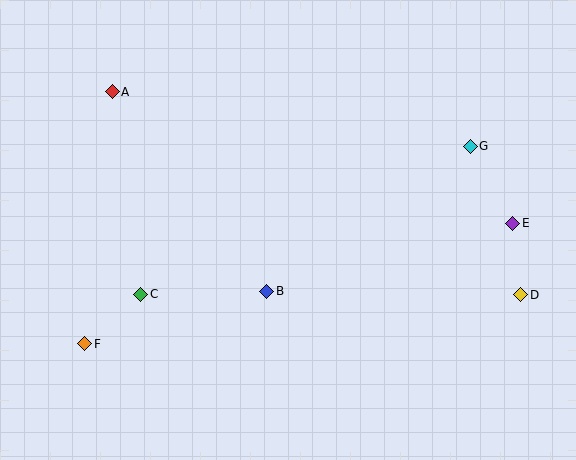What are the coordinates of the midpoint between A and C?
The midpoint between A and C is at (126, 193).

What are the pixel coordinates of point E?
Point E is at (513, 223).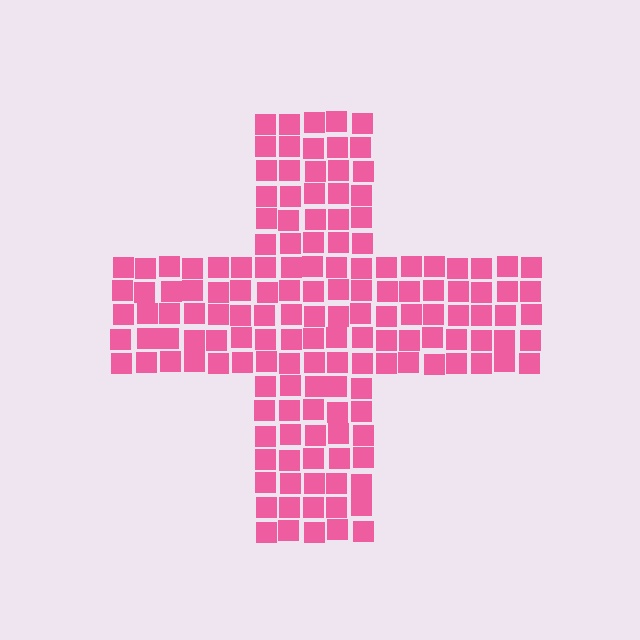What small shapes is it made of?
It is made of small squares.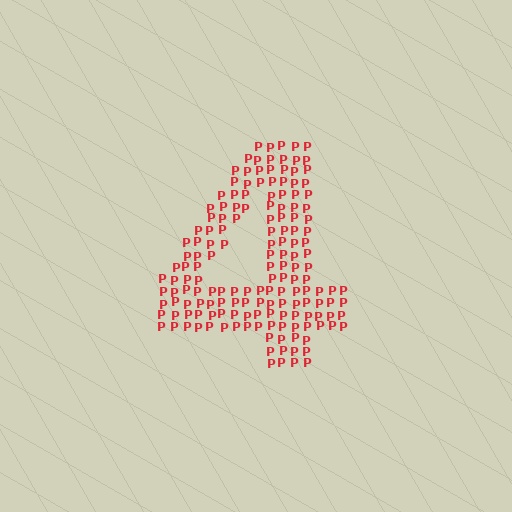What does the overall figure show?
The overall figure shows the digit 4.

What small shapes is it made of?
It is made of small letter P's.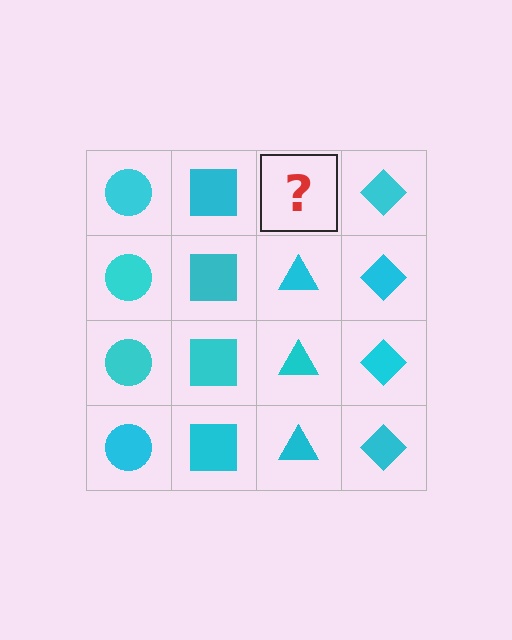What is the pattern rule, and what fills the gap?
The rule is that each column has a consistent shape. The gap should be filled with a cyan triangle.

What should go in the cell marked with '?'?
The missing cell should contain a cyan triangle.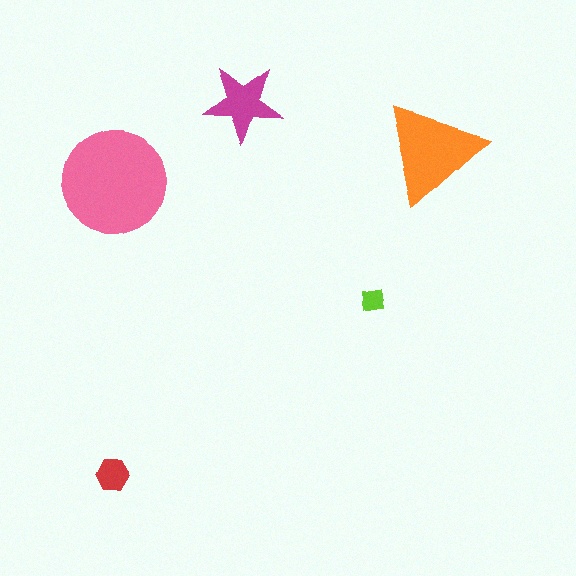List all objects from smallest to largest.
The lime square, the red hexagon, the magenta star, the orange triangle, the pink circle.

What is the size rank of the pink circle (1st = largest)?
1st.